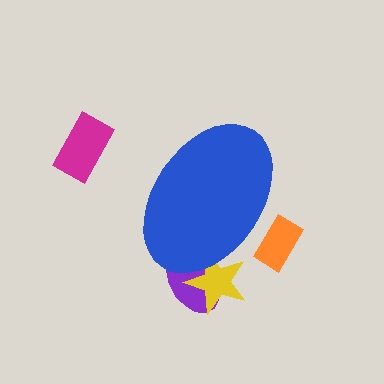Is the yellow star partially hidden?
Yes, the yellow star is partially hidden behind the blue ellipse.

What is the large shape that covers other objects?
A blue ellipse.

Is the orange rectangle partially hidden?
Yes, the orange rectangle is partially hidden behind the blue ellipse.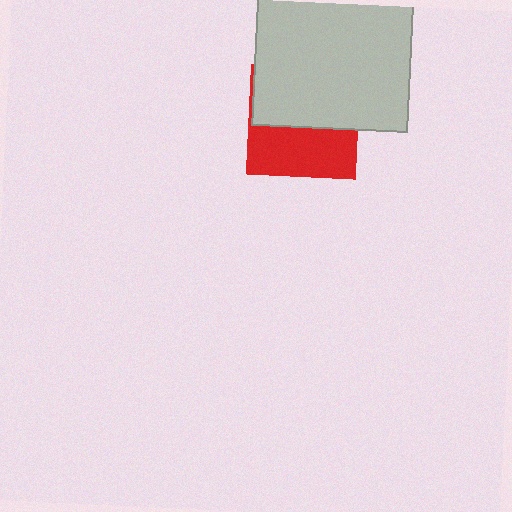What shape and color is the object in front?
The object in front is a light gray square.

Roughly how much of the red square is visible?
About half of it is visible (roughly 47%).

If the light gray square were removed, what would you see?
You would see the complete red square.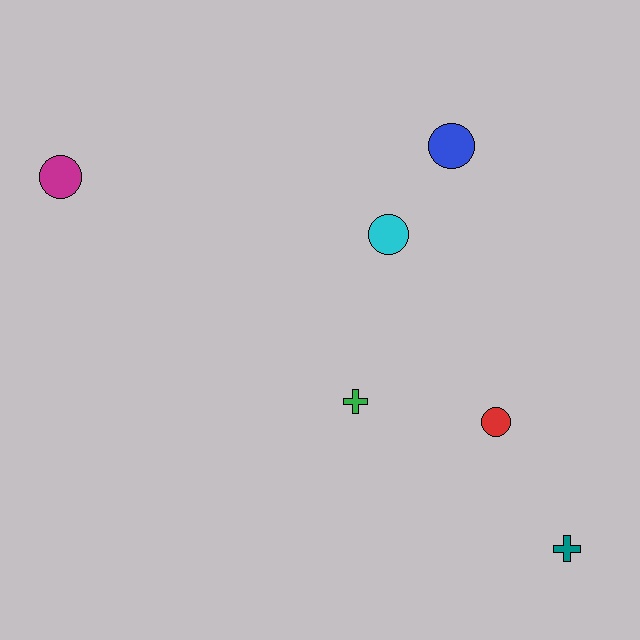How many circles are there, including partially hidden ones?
There are 4 circles.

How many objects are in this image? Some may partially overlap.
There are 6 objects.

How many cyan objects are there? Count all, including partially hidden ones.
There is 1 cyan object.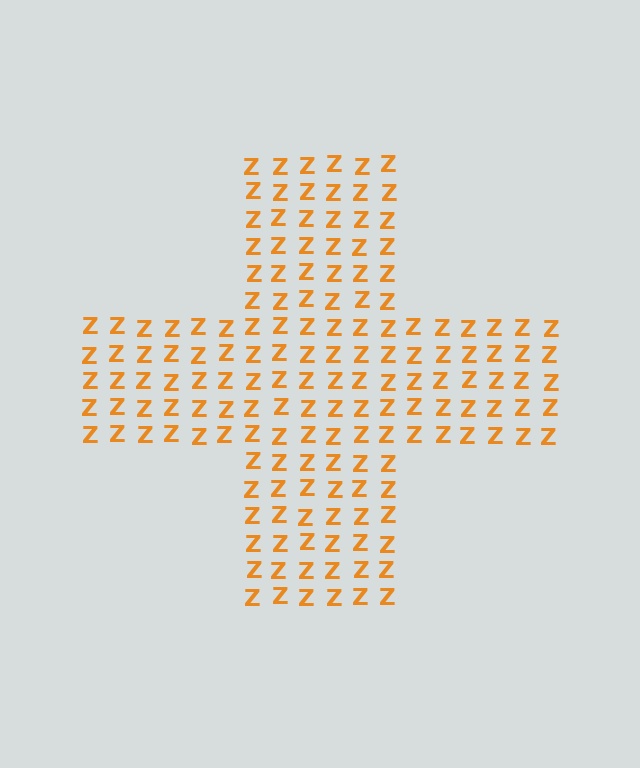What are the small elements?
The small elements are letter Z's.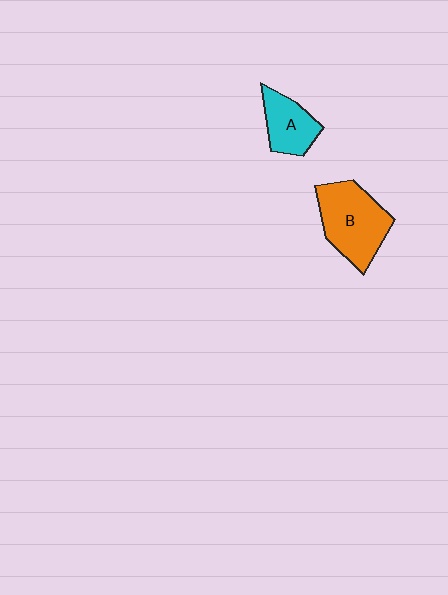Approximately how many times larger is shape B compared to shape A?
Approximately 1.7 times.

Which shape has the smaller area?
Shape A (cyan).